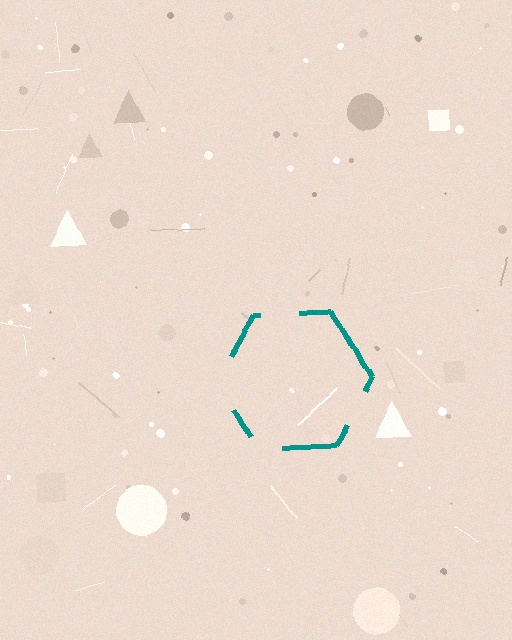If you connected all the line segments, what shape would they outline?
They would outline a hexagon.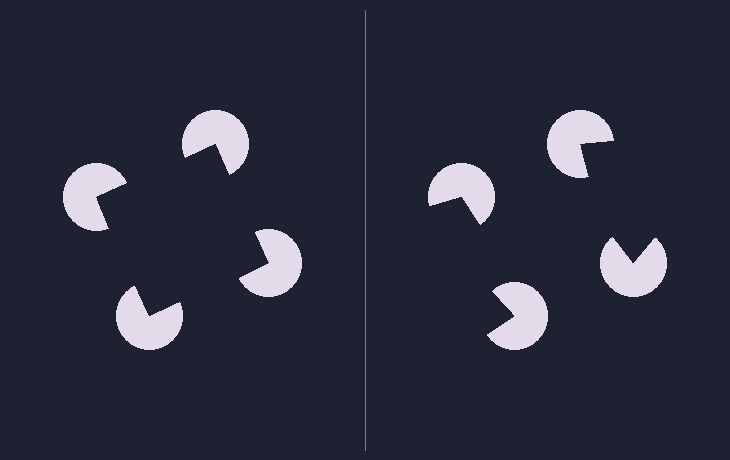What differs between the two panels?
The pac-man discs are positioned identically on both sides; only the wedge orientations differ. On the left they align to a square; on the right they are misaligned.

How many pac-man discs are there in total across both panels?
8 — 4 on each side.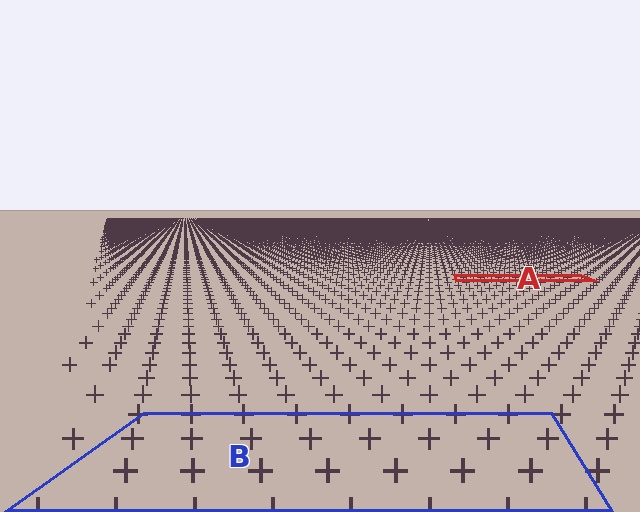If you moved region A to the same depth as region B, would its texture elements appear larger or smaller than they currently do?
They would appear larger. At a closer depth, the same texture elements are projected at a bigger on-screen size.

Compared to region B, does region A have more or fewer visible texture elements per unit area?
Region A has more texture elements per unit area — they are packed more densely because it is farther away.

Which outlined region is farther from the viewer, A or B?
Region A is farther from the viewer — the texture elements inside it appear smaller and more densely packed.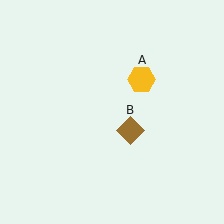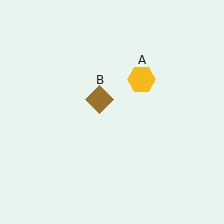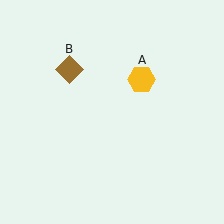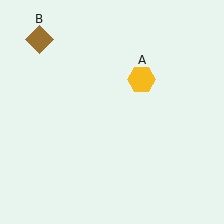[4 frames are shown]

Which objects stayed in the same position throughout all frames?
Yellow hexagon (object A) remained stationary.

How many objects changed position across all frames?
1 object changed position: brown diamond (object B).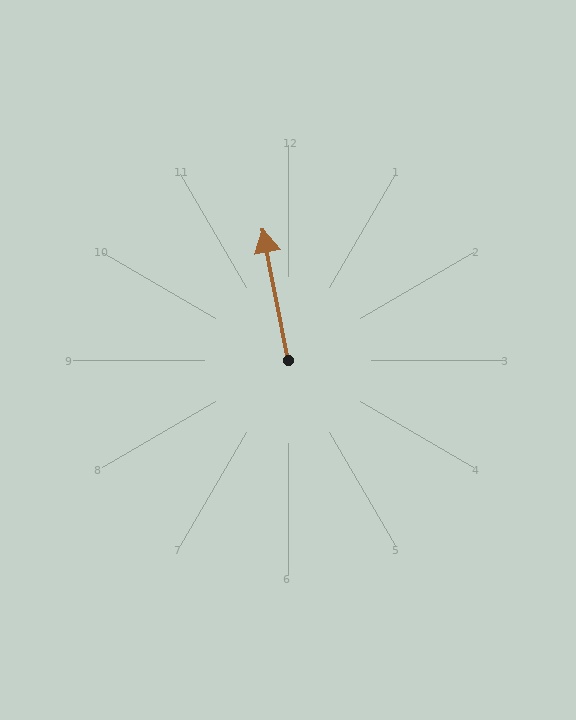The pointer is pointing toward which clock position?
Roughly 12 o'clock.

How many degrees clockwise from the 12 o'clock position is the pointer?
Approximately 349 degrees.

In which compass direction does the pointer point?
North.